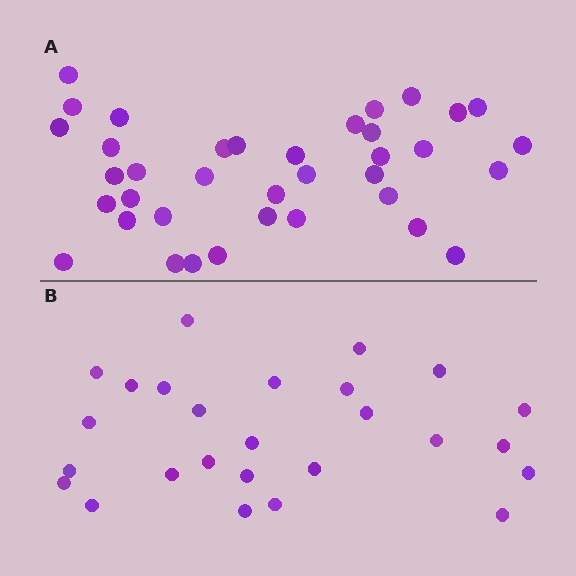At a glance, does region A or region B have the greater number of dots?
Region A (the top region) has more dots.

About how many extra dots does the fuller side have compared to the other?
Region A has roughly 12 or so more dots than region B.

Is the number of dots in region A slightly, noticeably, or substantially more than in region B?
Region A has noticeably more, but not dramatically so. The ratio is roughly 1.4 to 1.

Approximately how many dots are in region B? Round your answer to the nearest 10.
About 30 dots. (The exact count is 26, which rounds to 30.)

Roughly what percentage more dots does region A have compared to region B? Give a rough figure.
About 40% more.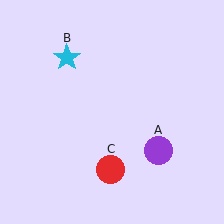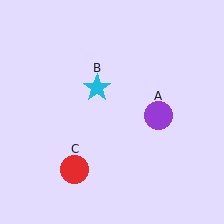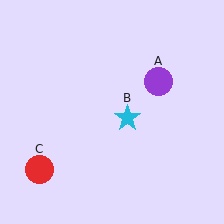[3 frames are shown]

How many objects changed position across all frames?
3 objects changed position: purple circle (object A), cyan star (object B), red circle (object C).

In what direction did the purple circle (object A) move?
The purple circle (object A) moved up.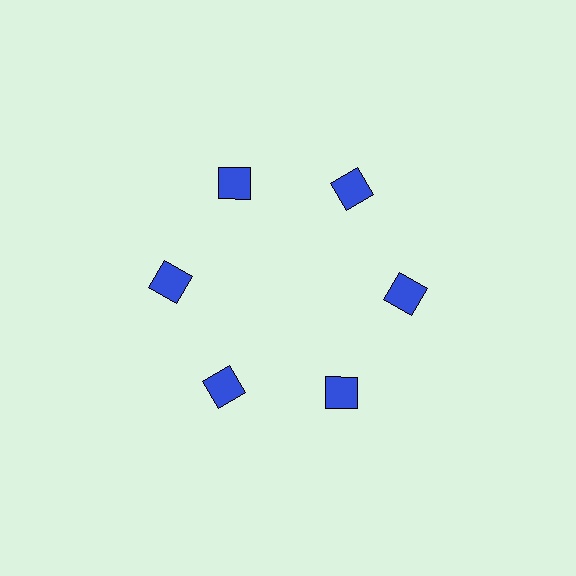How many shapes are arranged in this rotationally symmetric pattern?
There are 6 shapes, arranged in 6 groups of 1.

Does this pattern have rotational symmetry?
Yes, this pattern has 6-fold rotational symmetry. It looks the same after rotating 60 degrees around the center.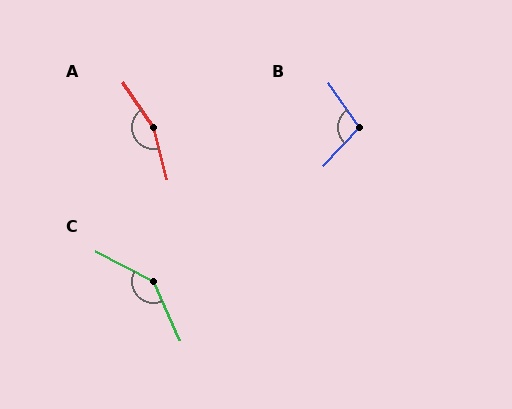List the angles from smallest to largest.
B (102°), C (142°), A (160°).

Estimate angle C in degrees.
Approximately 142 degrees.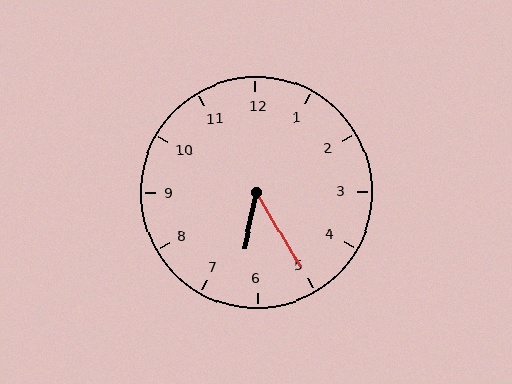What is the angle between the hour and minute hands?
Approximately 42 degrees.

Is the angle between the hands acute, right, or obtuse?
It is acute.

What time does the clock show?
6:25.